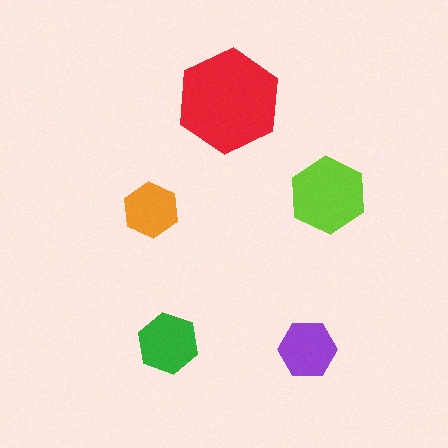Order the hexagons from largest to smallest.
the red one, the lime one, the green one, the purple one, the orange one.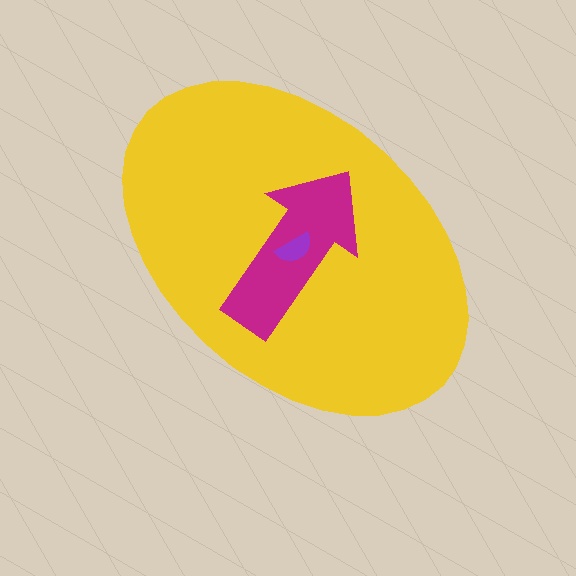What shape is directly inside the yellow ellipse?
The magenta arrow.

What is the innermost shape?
The purple semicircle.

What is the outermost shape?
The yellow ellipse.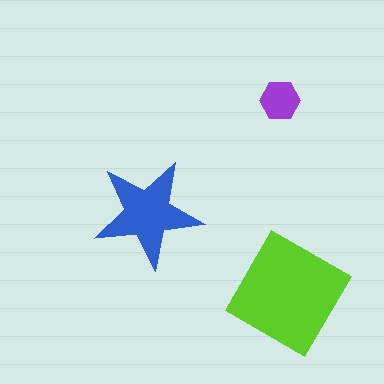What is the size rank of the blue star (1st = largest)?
2nd.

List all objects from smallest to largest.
The purple hexagon, the blue star, the lime diamond.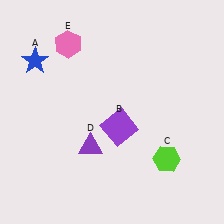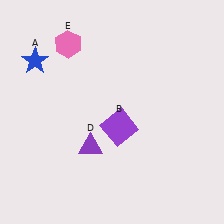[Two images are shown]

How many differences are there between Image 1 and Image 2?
There is 1 difference between the two images.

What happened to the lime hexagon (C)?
The lime hexagon (C) was removed in Image 2. It was in the bottom-right area of Image 1.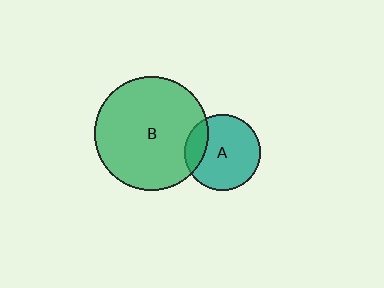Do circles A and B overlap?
Yes.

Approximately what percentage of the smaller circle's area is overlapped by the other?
Approximately 20%.